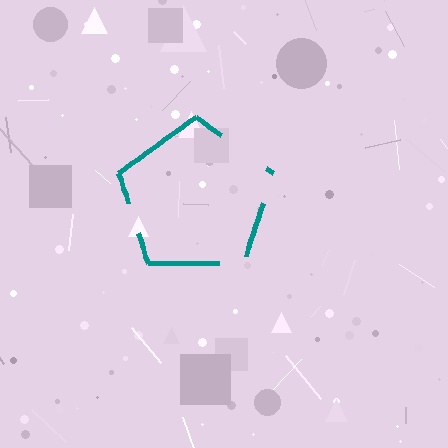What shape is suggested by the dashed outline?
The dashed outline suggests a pentagon.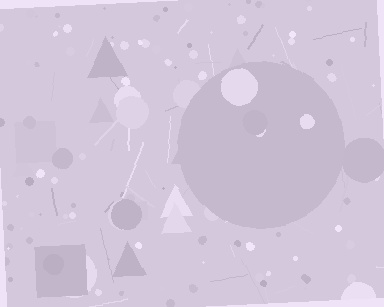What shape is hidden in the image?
A circle is hidden in the image.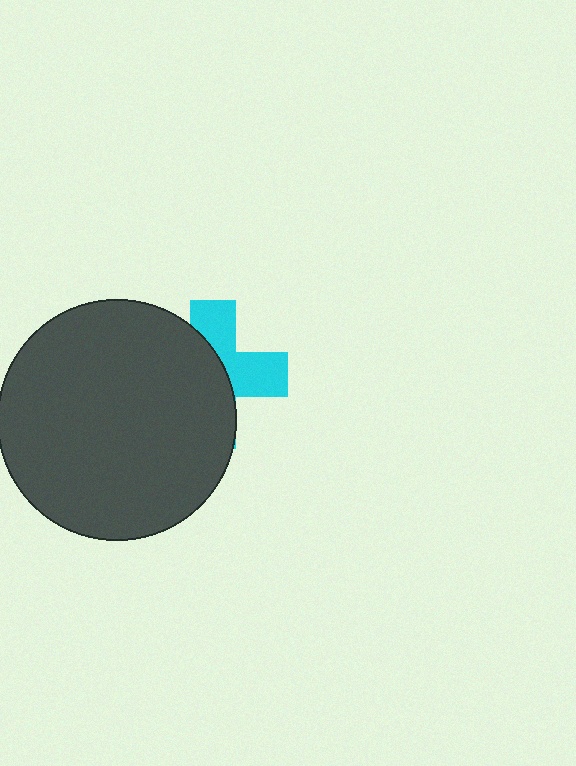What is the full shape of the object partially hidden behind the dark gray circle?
The partially hidden object is a cyan cross.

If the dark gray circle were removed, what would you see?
You would see the complete cyan cross.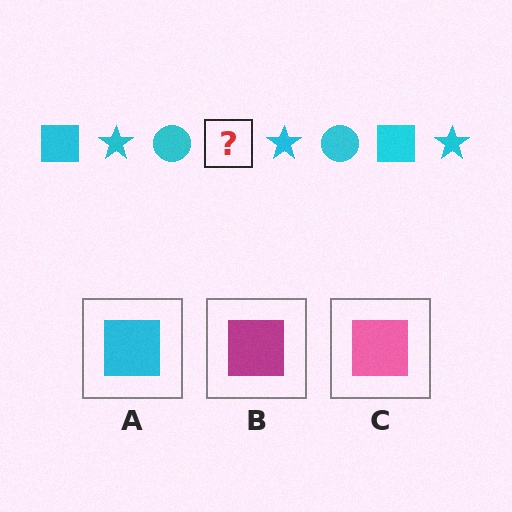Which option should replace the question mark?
Option A.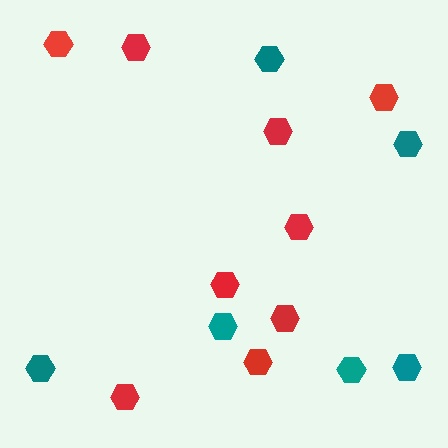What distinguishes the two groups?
There are 2 groups: one group of red hexagons (9) and one group of teal hexagons (6).